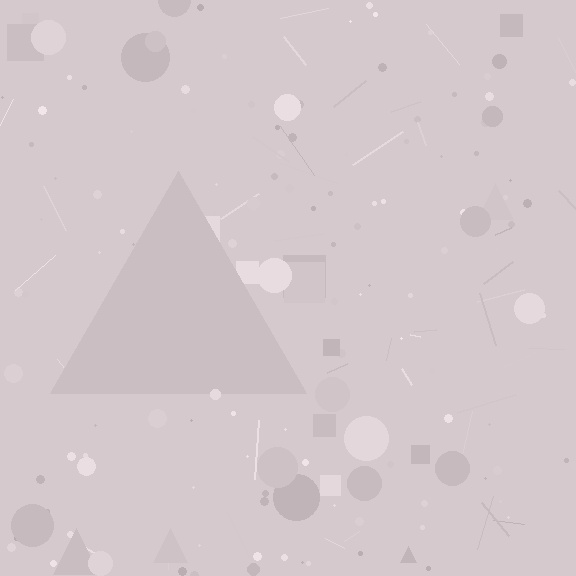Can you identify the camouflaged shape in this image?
The camouflaged shape is a triangle.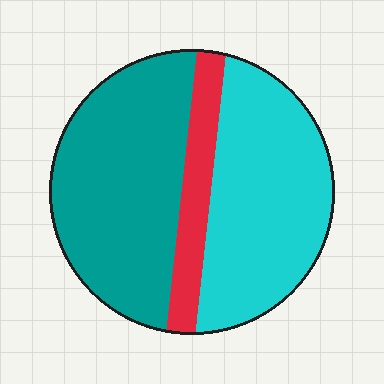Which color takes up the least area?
Red, at roughly 15%.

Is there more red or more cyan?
Cyan.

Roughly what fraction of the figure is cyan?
Cyan takes up about two fifths (2/5) of the figure.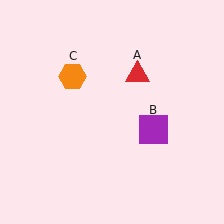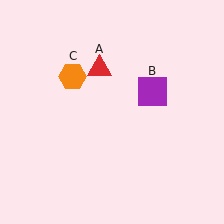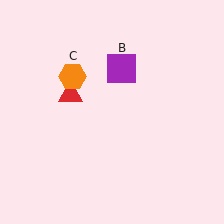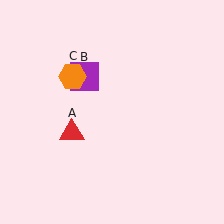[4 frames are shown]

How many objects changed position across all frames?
2 objects changed position: red triangle (object A), purple square (object B).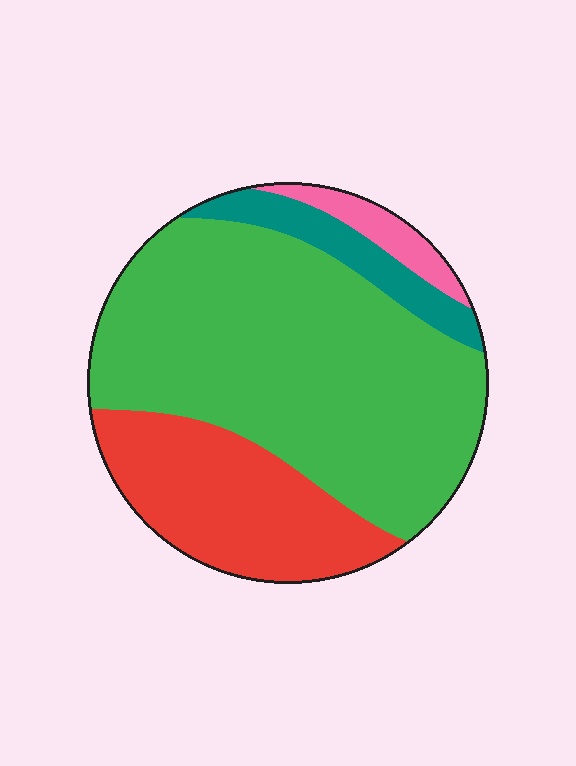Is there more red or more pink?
Red.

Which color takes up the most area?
Green, at roughly 60%.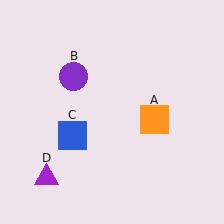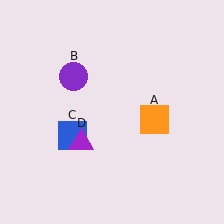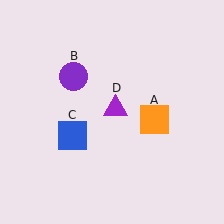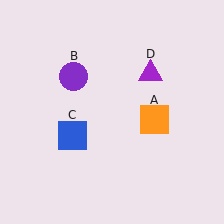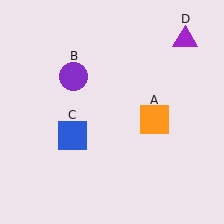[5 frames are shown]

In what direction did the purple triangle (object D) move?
The purple triangle (object D) moved up and to the right.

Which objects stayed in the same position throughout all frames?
Orange square (object A) and purple circle (object B) and blue square (object C) remained stationary.